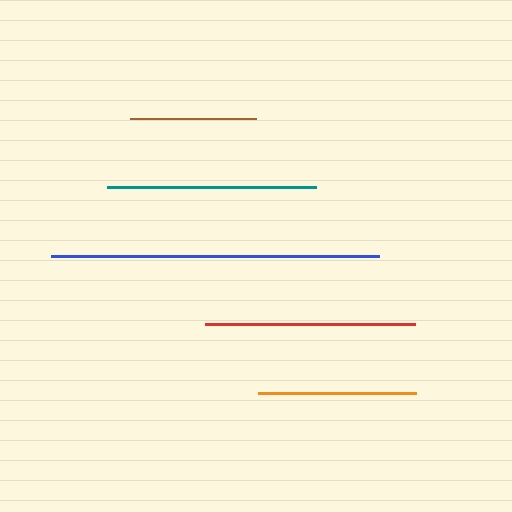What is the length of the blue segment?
The blue segment is approximately 328 pixels long.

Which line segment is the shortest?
The brown line is the shortest at approximately 126 pixels.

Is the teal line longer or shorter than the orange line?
The teal line is longer than the orange line.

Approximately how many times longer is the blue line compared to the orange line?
The blue line is approximately 2.1 times the length of the orange line.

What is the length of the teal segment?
The teal segment is approximately 208 pixels long.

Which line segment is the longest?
The blue line is the longest at approximately 328 pixels.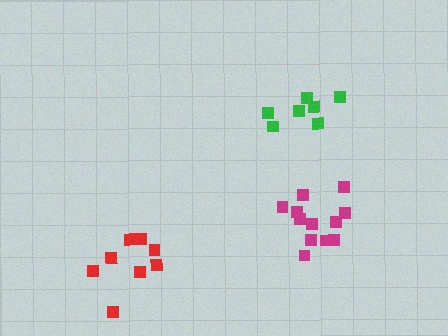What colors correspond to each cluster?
The clusters are colored: red, magenta, green.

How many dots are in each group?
Group 1: 8 dots, Group 2: 12 dots, Group 3: 7 dots (27 total).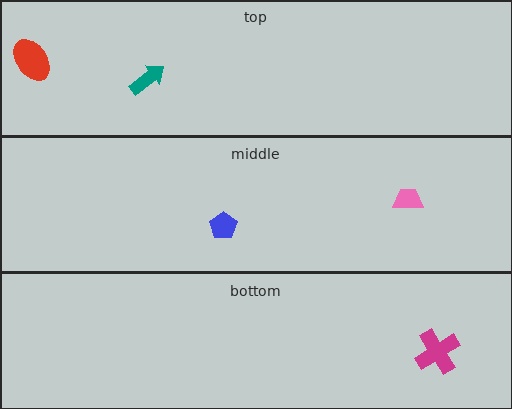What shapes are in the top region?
The teal arrow, the red ellipse.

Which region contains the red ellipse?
The top region.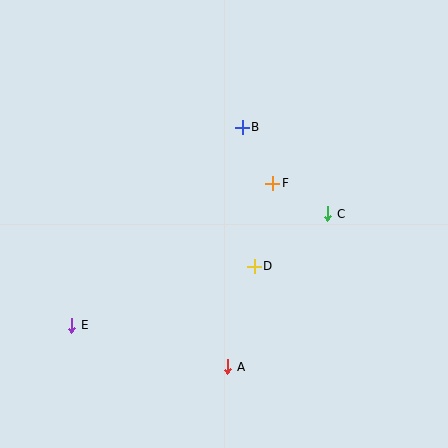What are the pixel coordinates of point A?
Point A is at (228, 367).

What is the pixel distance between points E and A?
The distance between E and A is 162 pixels.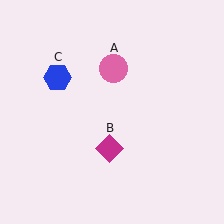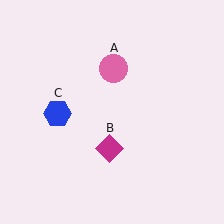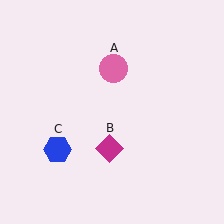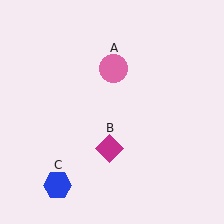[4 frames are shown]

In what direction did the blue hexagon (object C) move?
The blue hexagon (object C) moved down.